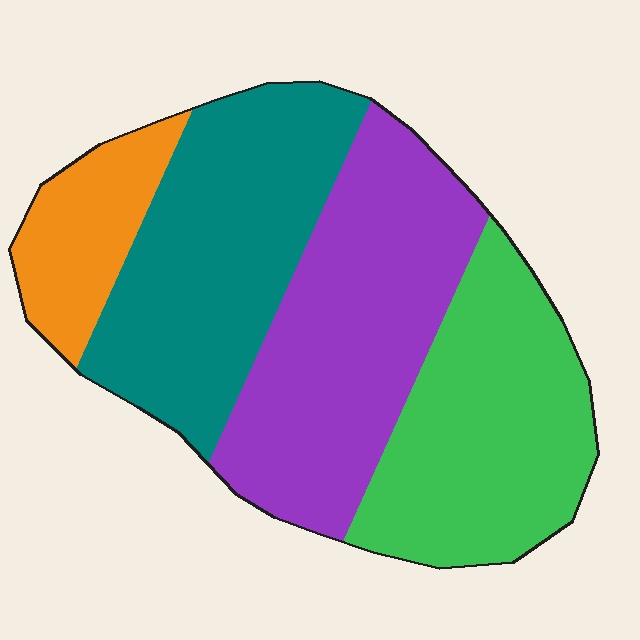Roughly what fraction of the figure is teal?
Teal covers about 30% of the figure.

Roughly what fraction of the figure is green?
Green covers roughly 25% of the figure.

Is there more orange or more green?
Green.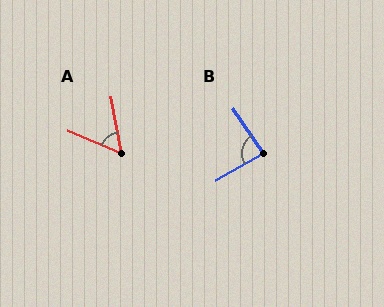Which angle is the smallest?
A, at approximately 56 degrees.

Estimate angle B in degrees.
Approximately 85 degrees.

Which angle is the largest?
B, at approximately 85 degrees.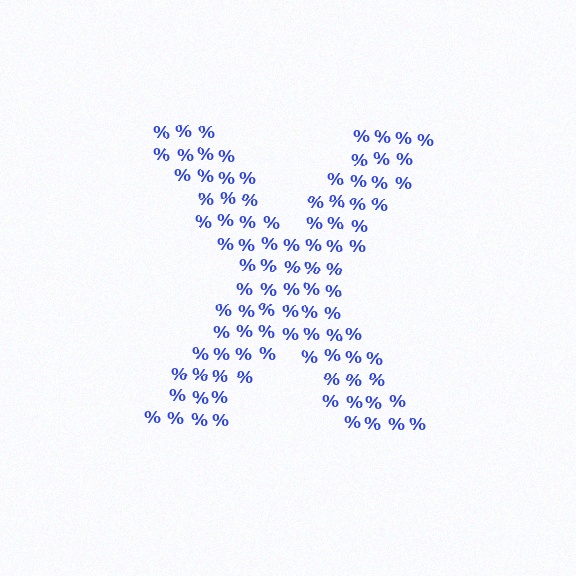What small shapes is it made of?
It is made of small percent signs.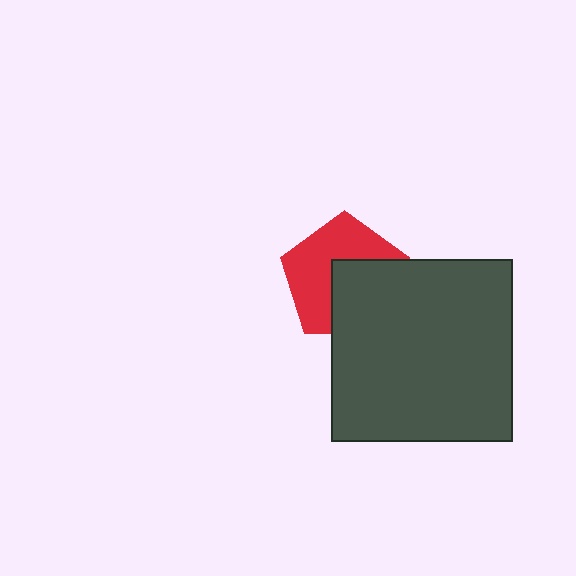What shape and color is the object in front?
The object in front is a dark gray square.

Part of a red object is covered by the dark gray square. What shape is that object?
It is a pentagon.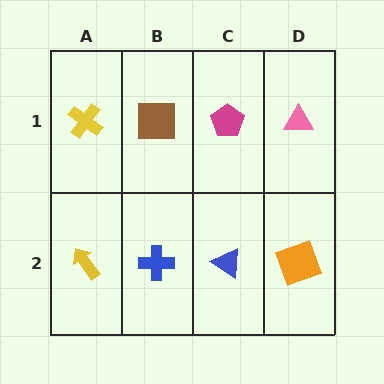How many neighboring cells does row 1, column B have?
3.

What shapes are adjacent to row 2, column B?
A brown square (row 1, column B), a yellow arrow (row 2, column A), a blue triangle (row 2, column C).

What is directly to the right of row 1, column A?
A brown square.